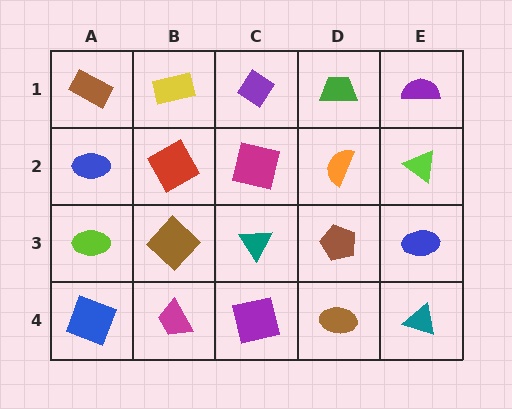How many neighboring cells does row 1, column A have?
2.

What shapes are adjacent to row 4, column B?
A brown diamond (row 3, column B), a blue square (row 4, column A), a purple square (row 4, column C).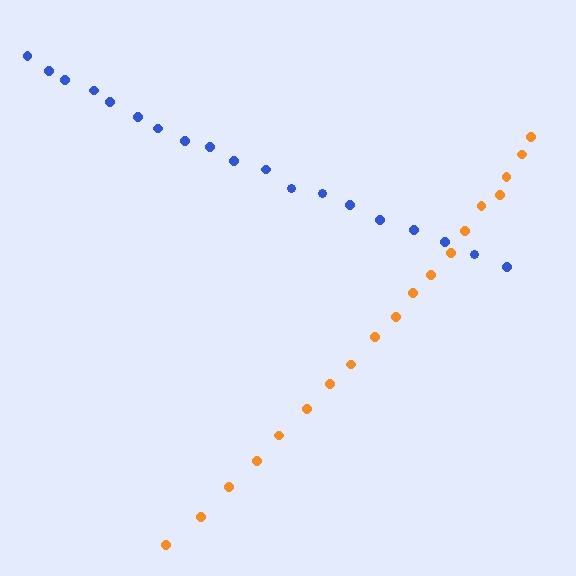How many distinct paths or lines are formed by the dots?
There are 2 distinct paths.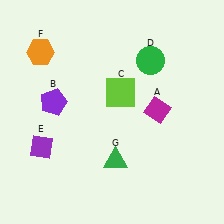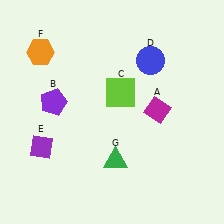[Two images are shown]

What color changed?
The circle (D) changed from green in Image 1 to blue in Image 2.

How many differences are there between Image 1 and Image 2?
There is 1 difference between the two images.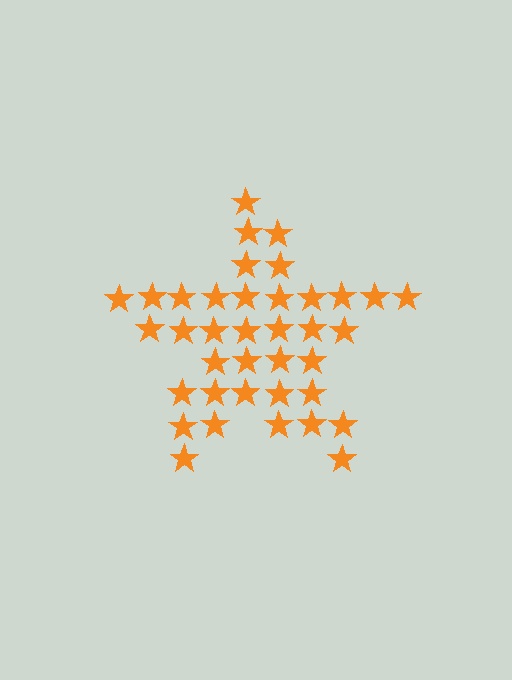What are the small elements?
The small elements are stars.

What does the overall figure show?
The overall figure shows a star.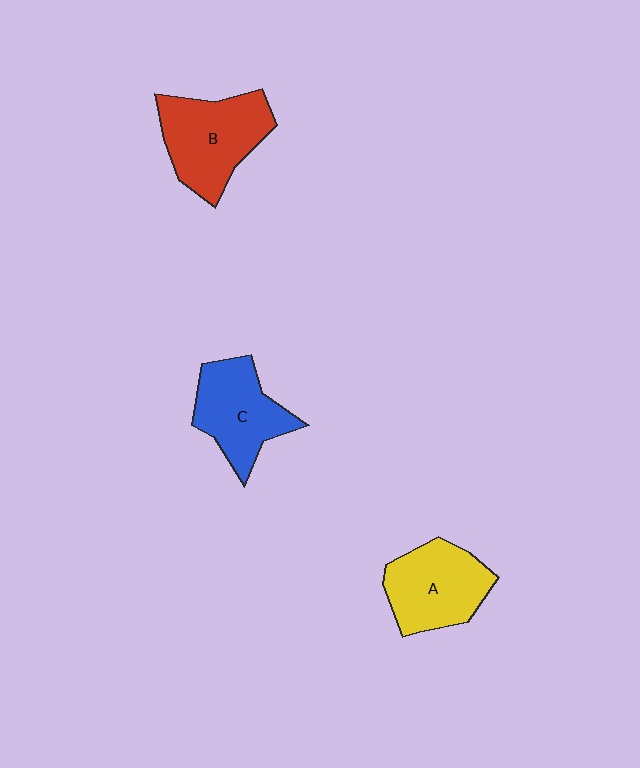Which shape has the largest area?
Shape B (red).